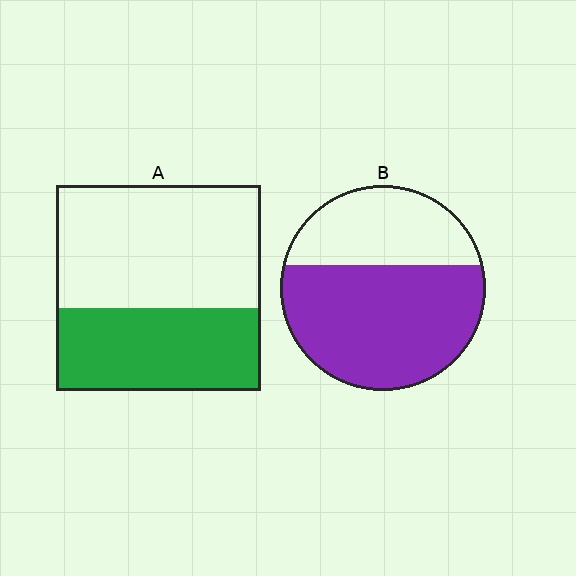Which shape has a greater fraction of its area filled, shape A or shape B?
Shape B.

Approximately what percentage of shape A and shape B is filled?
A is approximately 40% and B is approximately 65%.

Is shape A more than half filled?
No.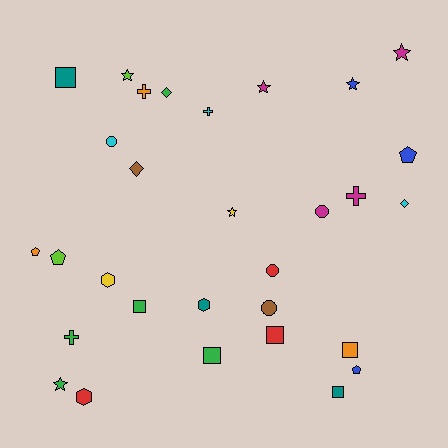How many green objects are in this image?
There are 5 green objects.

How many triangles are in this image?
There are no triangles.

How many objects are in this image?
There are 30 objects.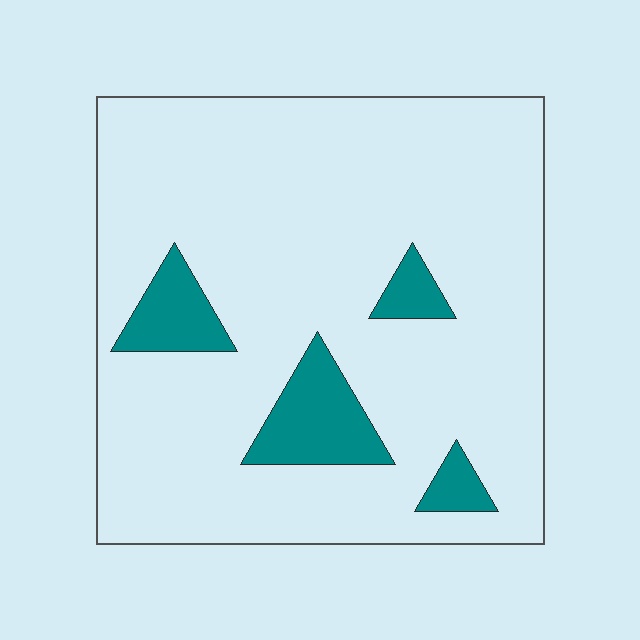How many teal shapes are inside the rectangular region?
4.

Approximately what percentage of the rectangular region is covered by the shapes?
Approximately 10%.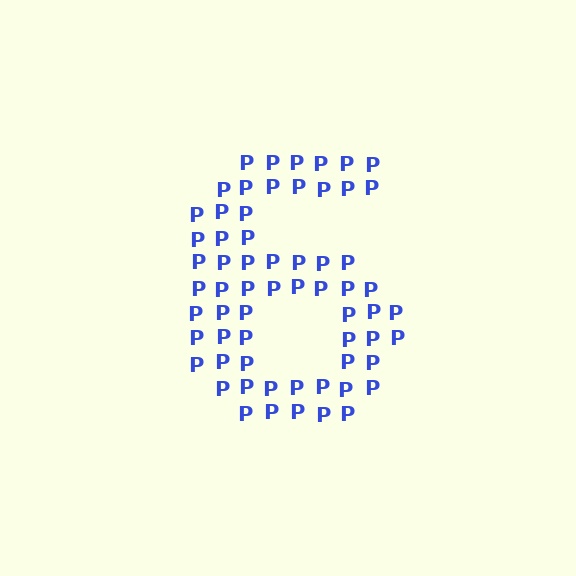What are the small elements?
The small elements are letter P's.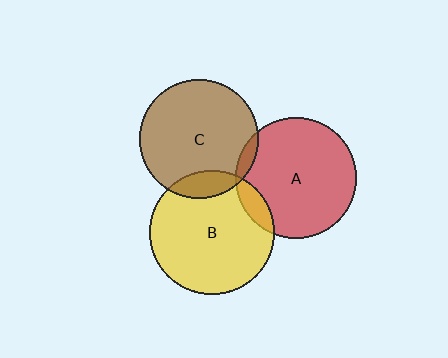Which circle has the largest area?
Circle B (yellow).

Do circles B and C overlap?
Yes.